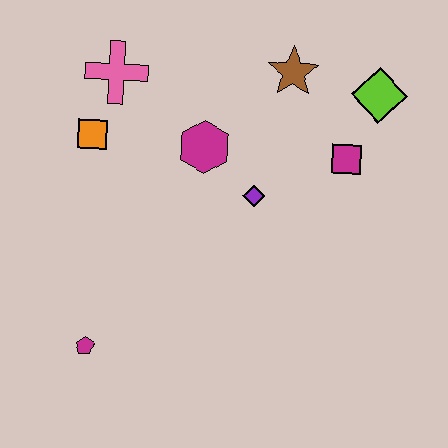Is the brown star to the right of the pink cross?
Yes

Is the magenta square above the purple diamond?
Yes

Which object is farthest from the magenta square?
The magenta pentagon is farthest from the magenta square.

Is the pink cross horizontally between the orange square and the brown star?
Yes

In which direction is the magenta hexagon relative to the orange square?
The magenta hexagon is to the right of the orange square.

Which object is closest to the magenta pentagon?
The orange square is closest to the magenta pentagon.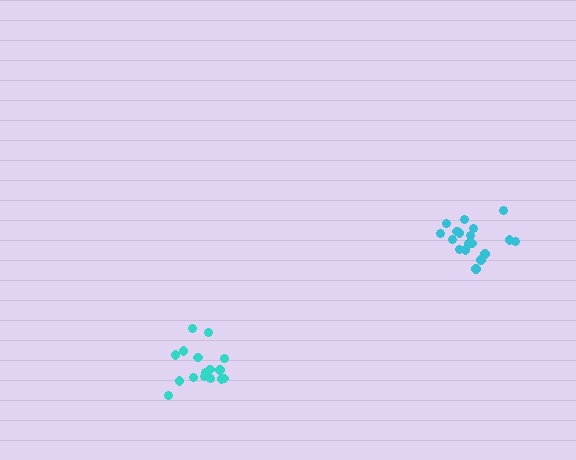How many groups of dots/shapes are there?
There are 2 groups.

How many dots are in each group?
Group 1: 18 dots, Group 2: 16 dots (34 total).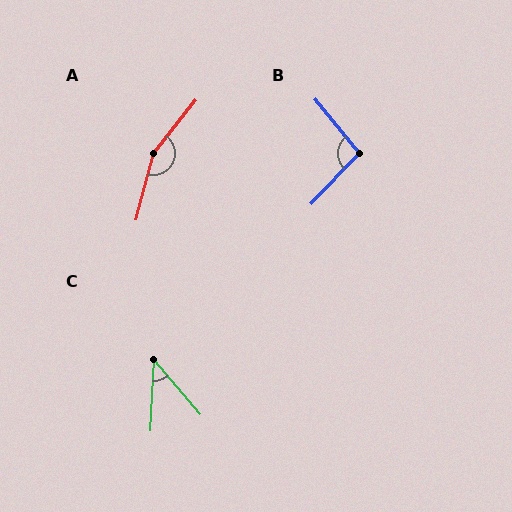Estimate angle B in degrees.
Approximately 96 degrees.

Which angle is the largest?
A, at approximately 156 degrees.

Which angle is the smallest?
C, at approximately 44 degrees.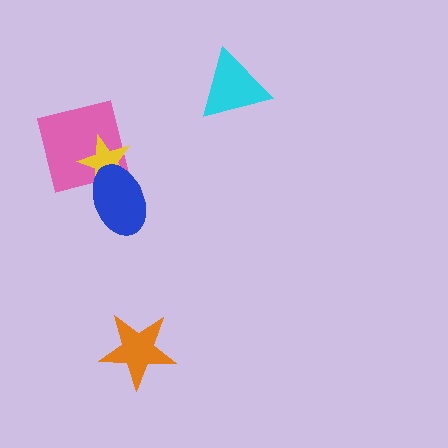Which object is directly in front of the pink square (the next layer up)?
The yellow star is directly in front of the pink square.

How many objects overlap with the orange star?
0 objects overlap with the orange star.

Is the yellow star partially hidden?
Yes, it is partially covered by another shape.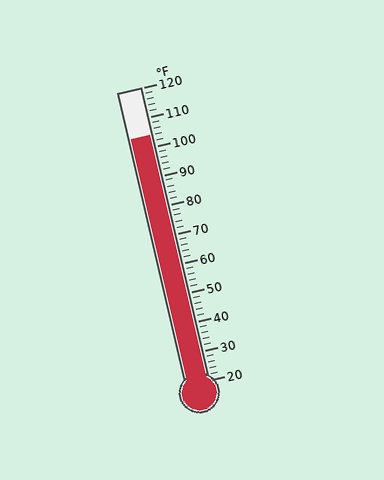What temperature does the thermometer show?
The thermometer shows approximately 104°F.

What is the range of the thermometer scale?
The thermometer scale ranges from 20°F to 120°F.